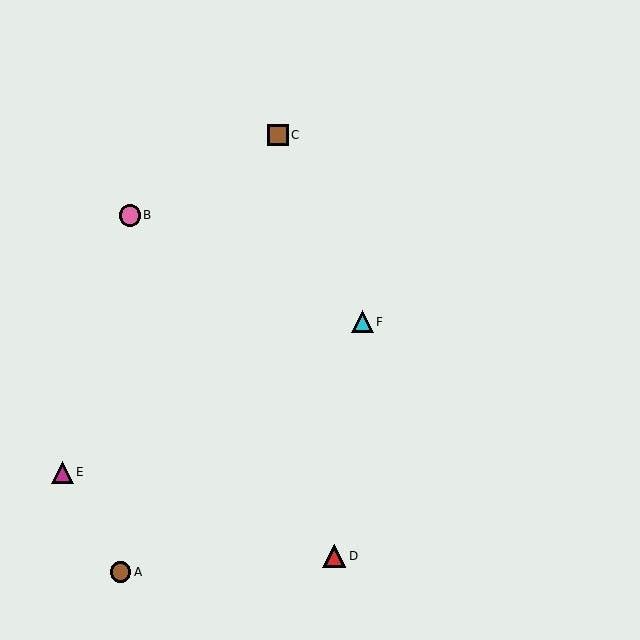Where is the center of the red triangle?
The center of the red triangle is at (334, 556).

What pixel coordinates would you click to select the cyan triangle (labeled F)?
Click at (362, 322) to select the cyan triangle F.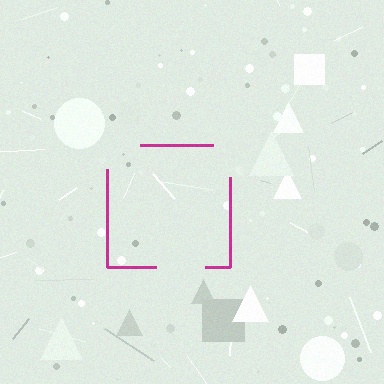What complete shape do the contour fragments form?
The contour fragments form a square.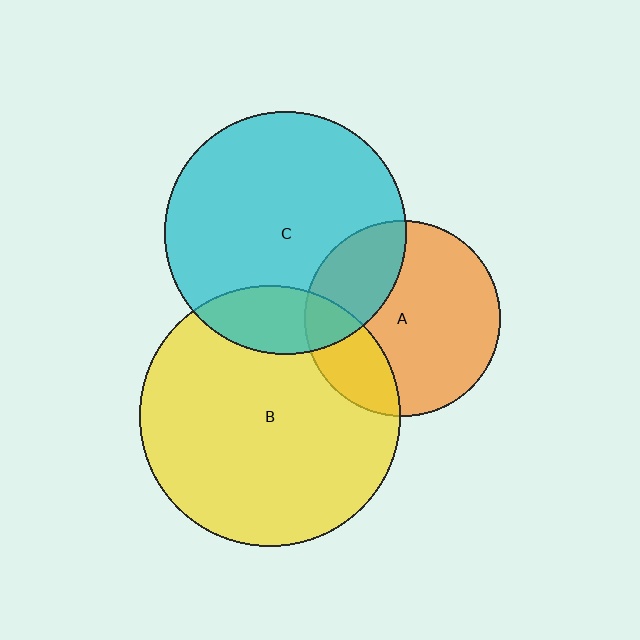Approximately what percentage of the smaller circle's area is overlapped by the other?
Approximately 25%.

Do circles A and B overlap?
Yes.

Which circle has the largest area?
Circle B (yellow).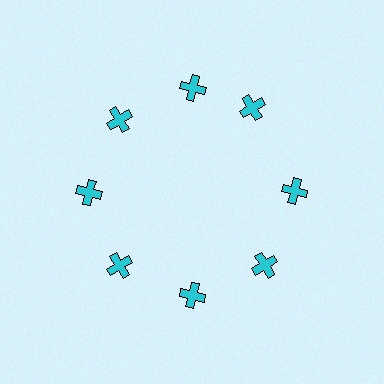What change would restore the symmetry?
The symmetry would be restored by rotating it back into even spacing with its neighbors so that all 8 crosses sit at equal angles and equal distance from the center.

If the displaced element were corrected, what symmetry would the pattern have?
It would have 8-fold rotational symmetry — the pattern would map onto itself every 45 degrees.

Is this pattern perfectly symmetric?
No. The 8 cyan crosses are arranged in a ring, but one element near the 2 o'clock position is rotated out of alignment along the ring, breaking the 8-fold rotational symmetry.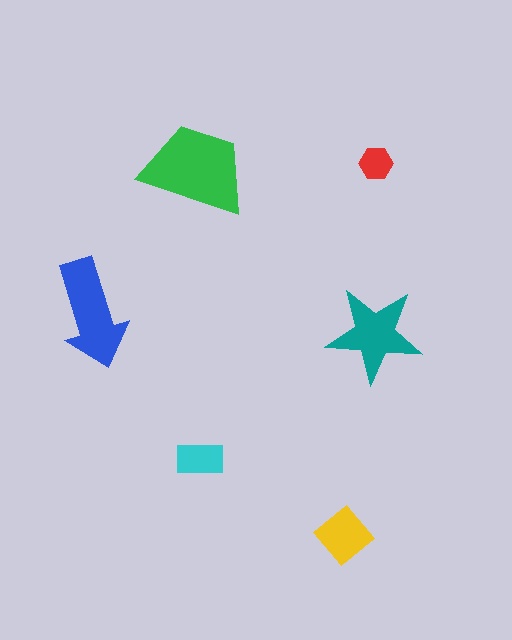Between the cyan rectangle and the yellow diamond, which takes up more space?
The yellow diamond.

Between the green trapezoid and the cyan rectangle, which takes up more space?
The green trapezoid.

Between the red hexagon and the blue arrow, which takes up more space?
The blue arrow.